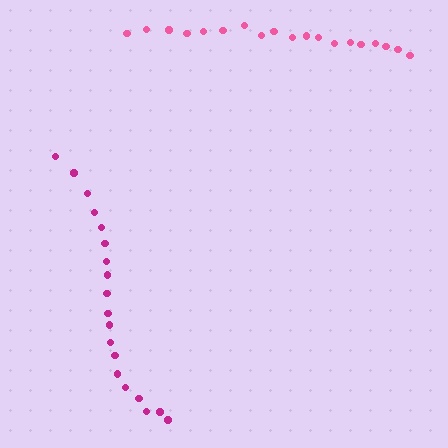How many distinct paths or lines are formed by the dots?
There are 2 distinct paths.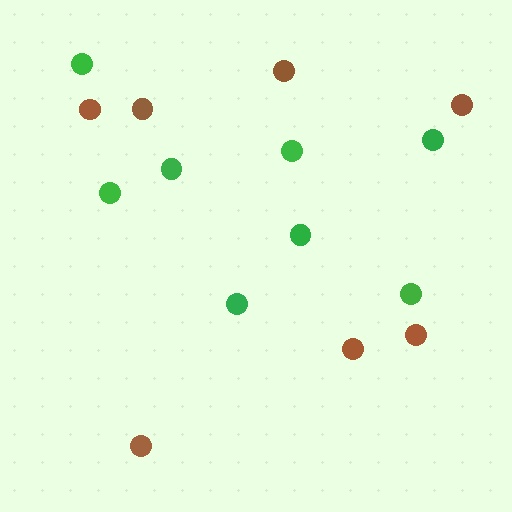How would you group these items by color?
There are 2 groups: one group of brown circles (7) and one group of green circles (8).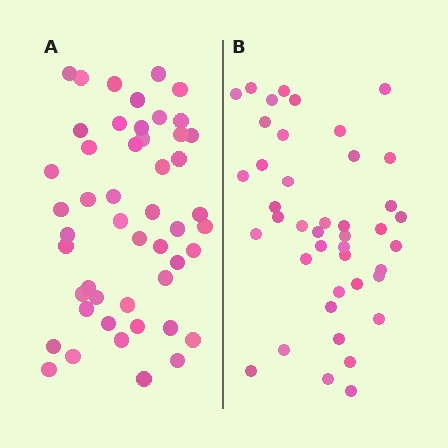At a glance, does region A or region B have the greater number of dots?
Region A (the left region) has more dots.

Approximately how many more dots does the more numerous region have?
Region A has roughly 8 or so more dots than region B.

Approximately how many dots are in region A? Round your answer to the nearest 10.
About 50 dots. (The exact count is 49, which rounds to 50.)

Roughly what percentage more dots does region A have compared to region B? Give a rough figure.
About 15% more.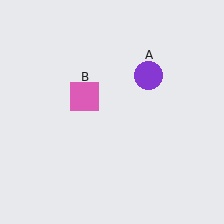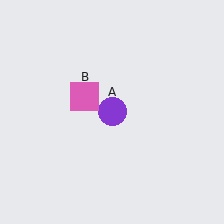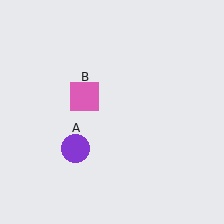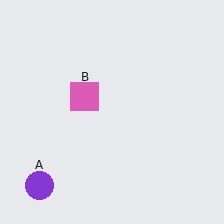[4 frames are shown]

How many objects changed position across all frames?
1 object changed position: purple circle (object A).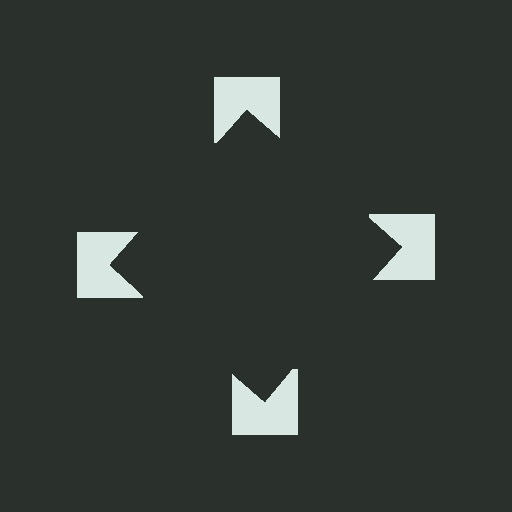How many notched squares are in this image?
There are 4 — one at each vertex of the illusory square.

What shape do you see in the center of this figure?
An illusory square — its edges are inferred from the aligned wedge cuts in the notched squares, not physically drawn.